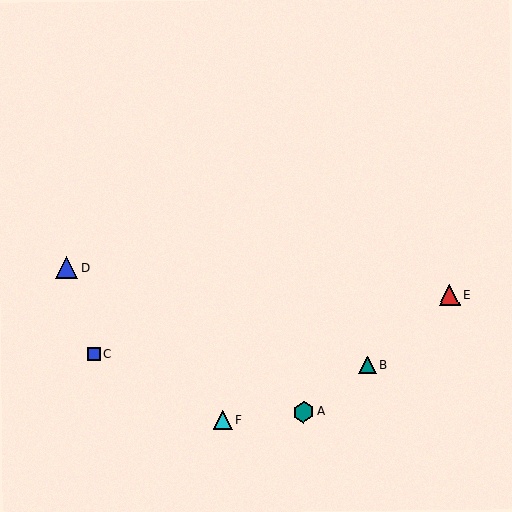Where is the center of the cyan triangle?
The center of the cyan triangle is at (223, 420).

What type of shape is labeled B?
Shape B is a teal triangle.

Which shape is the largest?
The blue triangle (labeled D) is the largest.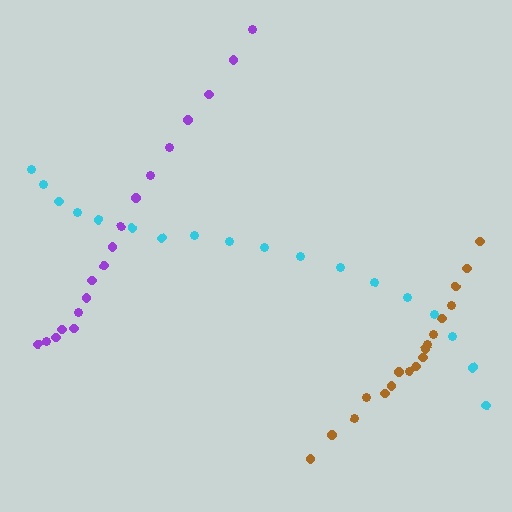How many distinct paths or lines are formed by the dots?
There are 3 distinct paths.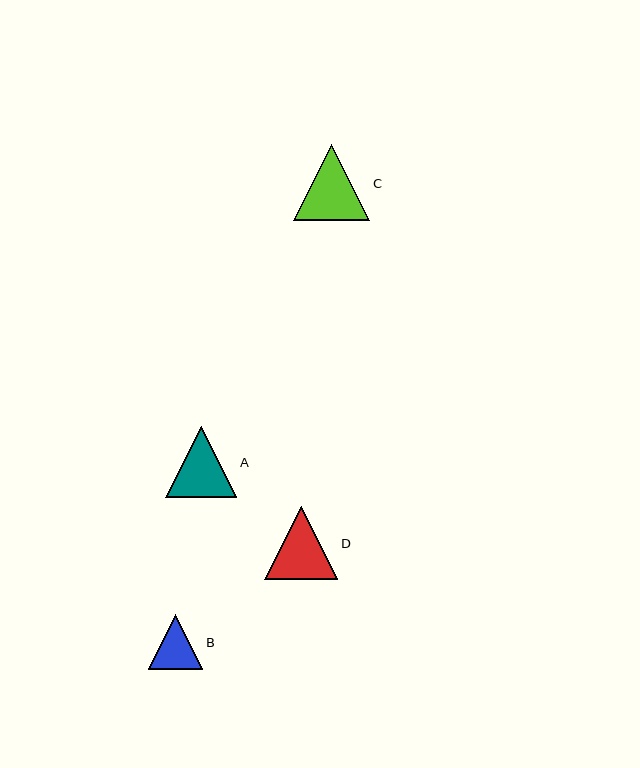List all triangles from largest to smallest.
From largest to smallest: C, D, A, B.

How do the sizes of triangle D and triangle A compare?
Triangle D and triangle A are approximately the same size.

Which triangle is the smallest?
Triangle B is the smallest with a size of approximately 54 pixels.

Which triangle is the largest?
Triangle C is the largest with a size of approximately 76 pixels.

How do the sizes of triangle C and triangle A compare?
Triangle C and triangle A are approximately the same size.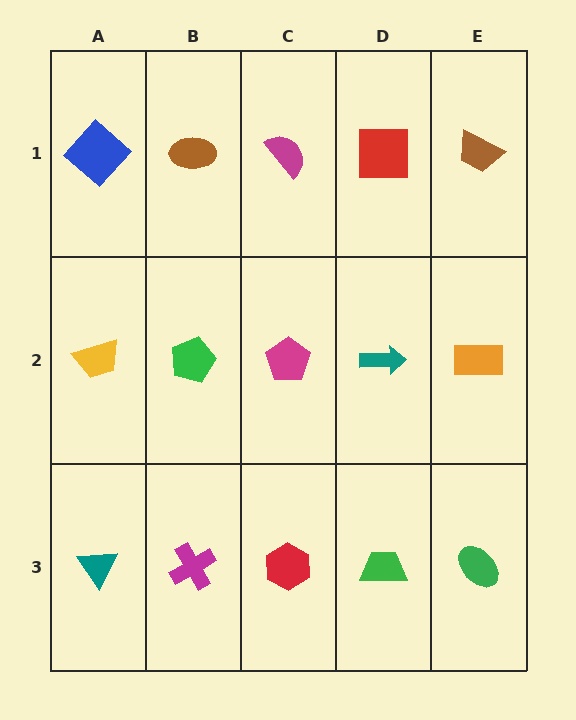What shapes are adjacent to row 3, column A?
A yellow trapezoid (row 2, column A), a magenta cross (row 3, column B).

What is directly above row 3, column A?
A yellow trapezoid.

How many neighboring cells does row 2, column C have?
4.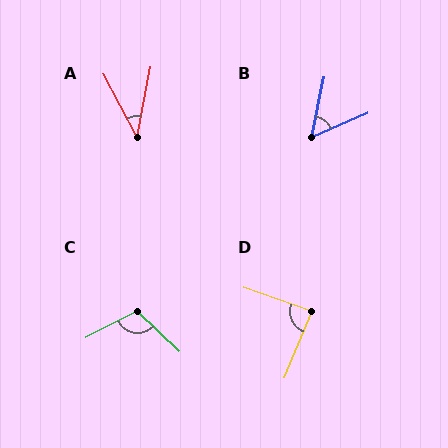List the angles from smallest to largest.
A (38°), B (55°), D (87°), C (109°).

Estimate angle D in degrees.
Approximately 87 degrees.